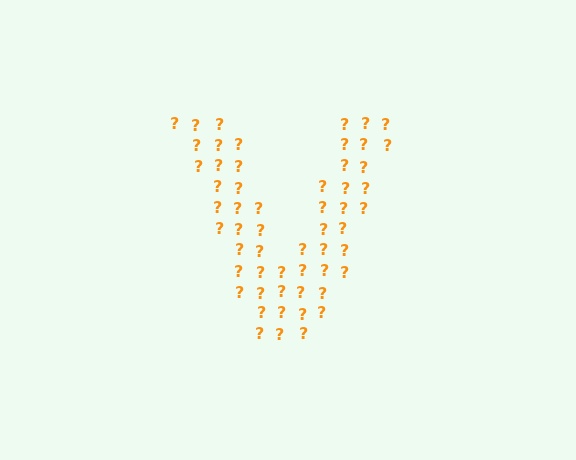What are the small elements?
The small elements are question marks.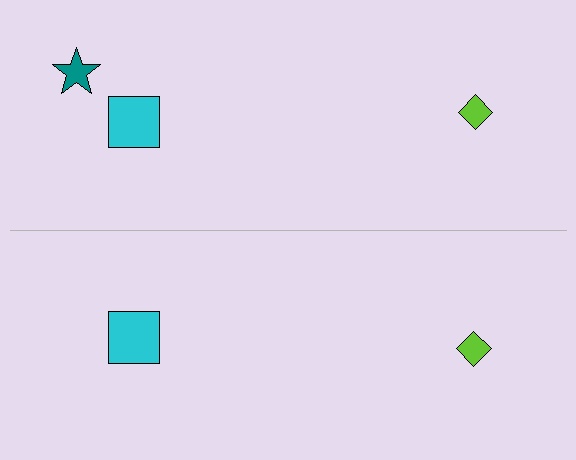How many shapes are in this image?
There are 5 shapes in this image.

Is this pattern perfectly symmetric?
No, the pattern is not perfectly symmetric. A teal star is missing from the bottom side.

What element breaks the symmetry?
A teal star is missing from the bottom side.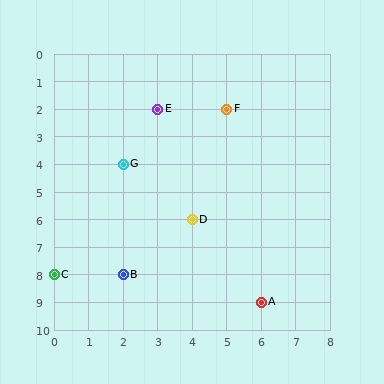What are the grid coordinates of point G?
Point G is at grid coordinates (2, 4).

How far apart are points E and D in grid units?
Points E and D are 1 column and 4 rows apart (about 4.1 grid units diagonally).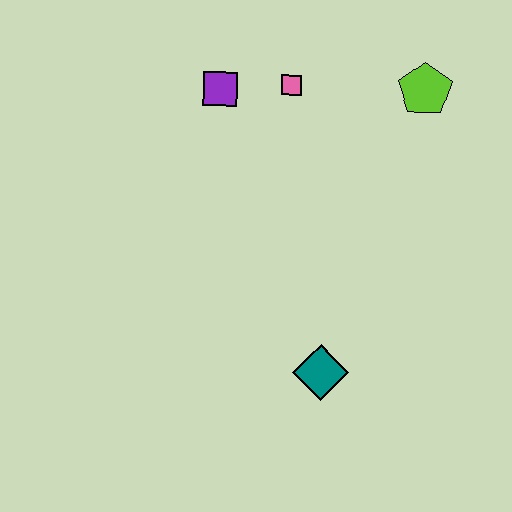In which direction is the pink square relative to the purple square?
The pink square is to the right of the purple square.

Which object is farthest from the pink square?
The teal diamond is farthest from the pink square.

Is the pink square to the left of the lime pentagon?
Yes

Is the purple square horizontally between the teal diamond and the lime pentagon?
No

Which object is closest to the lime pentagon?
The pink square is closest to the lime pentagon.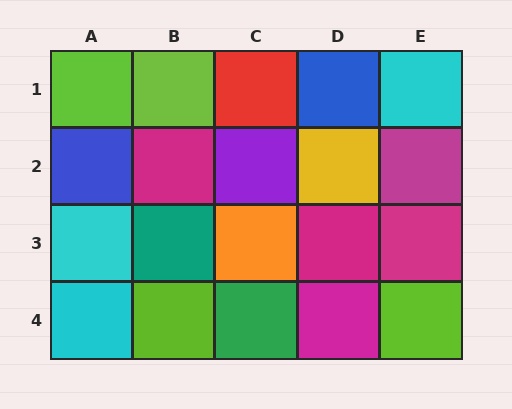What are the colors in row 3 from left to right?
Cyan, teal, orange, magenta, magenta.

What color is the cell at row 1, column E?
Cyan.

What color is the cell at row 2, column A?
Blue.